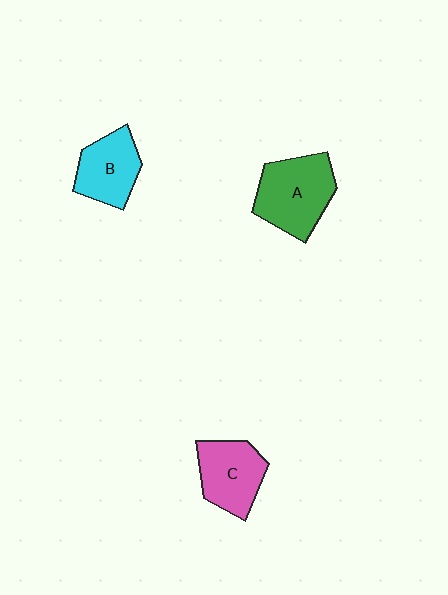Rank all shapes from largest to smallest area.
From largest to smallest: A (green), C (pink), B (cyan).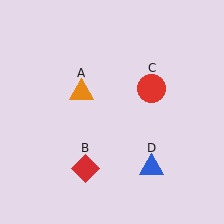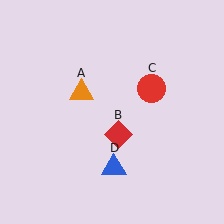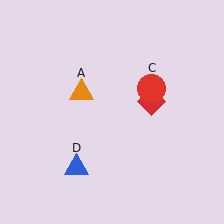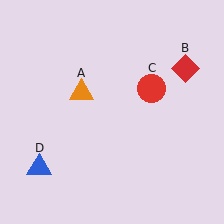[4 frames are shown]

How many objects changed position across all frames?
2 objects changed position: red diamond (object B), blue triangle (object D).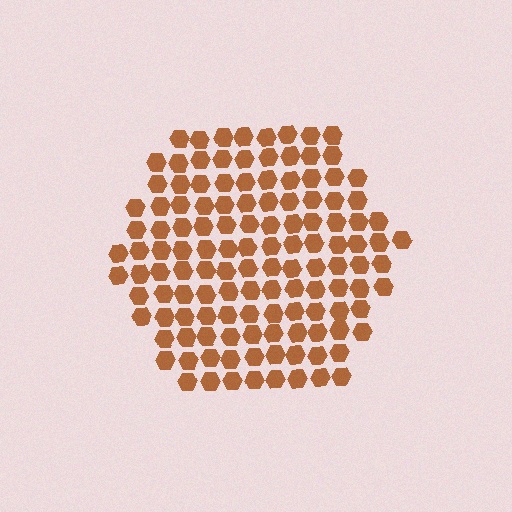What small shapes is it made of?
It is made of small hexagons.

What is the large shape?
The large shape is a hexagon.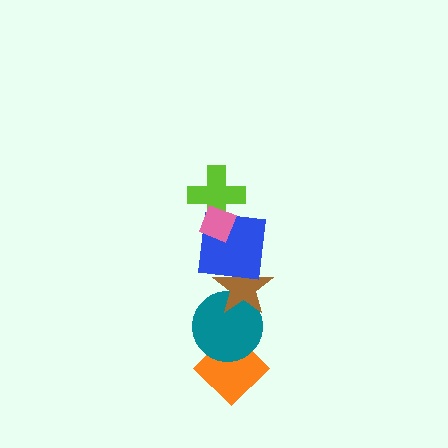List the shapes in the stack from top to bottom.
From top to bottom: the pink diamond, the lime cross, the blue square, the brown star, the teal circle, the orange diamond.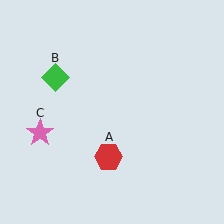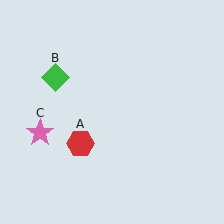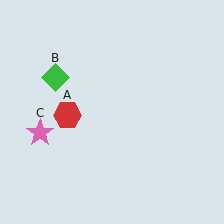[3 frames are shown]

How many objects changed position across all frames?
1 object changed position: red hexagon (object A).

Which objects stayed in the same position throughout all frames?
Green diamond (object B) and pink star (object C) remained stationary.